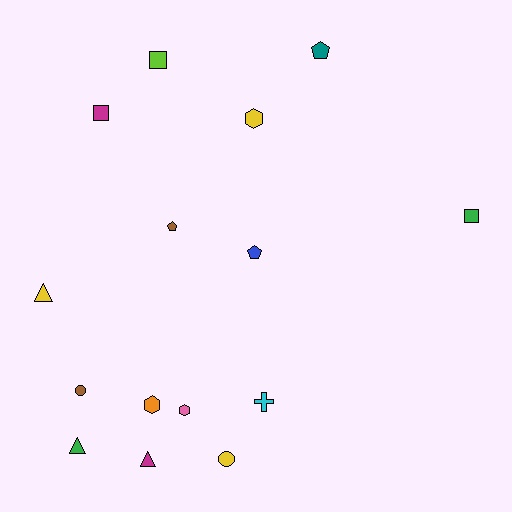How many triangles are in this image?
There are 3 triangles.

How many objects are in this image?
There are 15 objects.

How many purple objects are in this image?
There are no purple objects.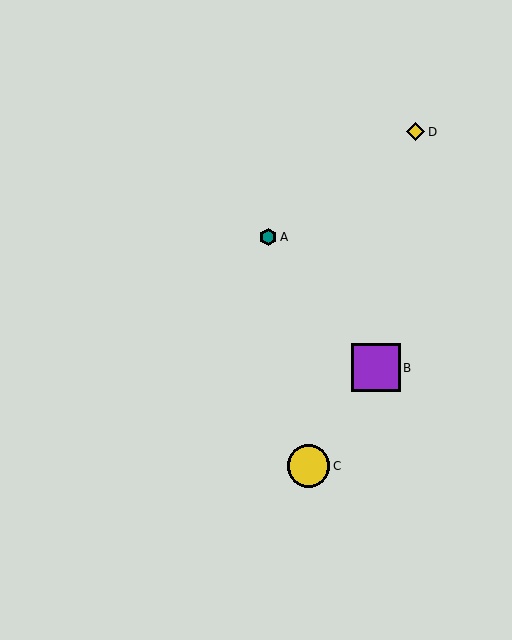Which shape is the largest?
The purple square (labeled B) is the largest.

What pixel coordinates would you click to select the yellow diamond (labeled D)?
Click at (415, 132) to select the yellow diamond D.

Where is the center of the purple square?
The center of the purple square is at (376, 368).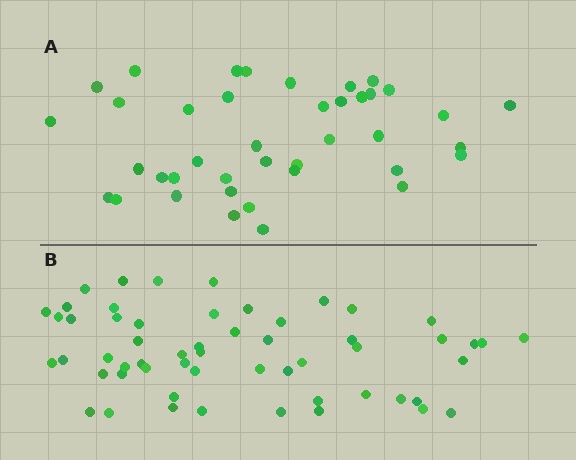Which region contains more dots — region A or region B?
Region B (the bottom region) has more dots.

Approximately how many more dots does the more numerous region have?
Region B has approximately 15 more dots than region A.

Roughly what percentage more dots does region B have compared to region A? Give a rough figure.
About 40% more.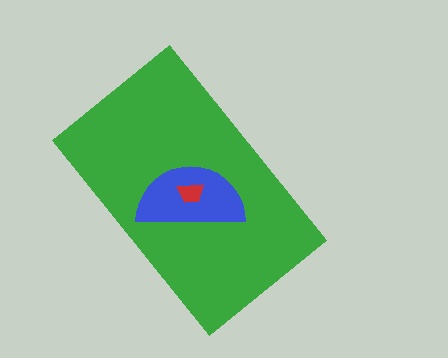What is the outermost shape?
The green rectangle.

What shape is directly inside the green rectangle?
The blue semicircle.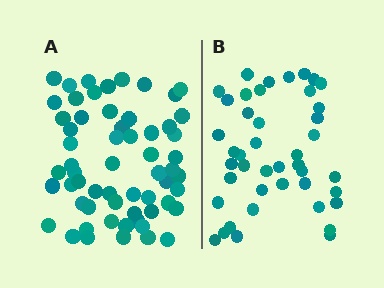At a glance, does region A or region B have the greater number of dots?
Region A (the left region) has more dots.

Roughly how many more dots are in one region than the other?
Region A has approximately 15 more dots than region B.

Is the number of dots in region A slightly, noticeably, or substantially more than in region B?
Region A has noticeably more, but not dramatically so. The ratio is roughly 1.4 to 1.